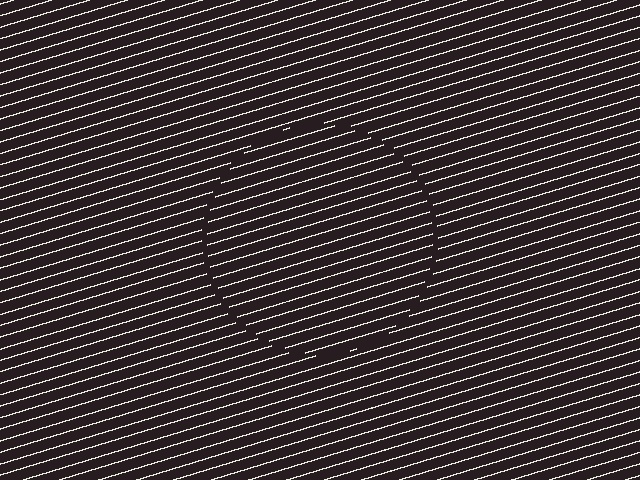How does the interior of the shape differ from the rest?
The interior of the shape contains the same grating, shifted by half a period — the contour is defined by the phase discontinuity where line-ends from the inner and outer gratings abut.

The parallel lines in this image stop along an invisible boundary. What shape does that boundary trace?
An illusory circle. The interior of the shape contains the same grating, shifted by half a period — the contour is defined by the phase discontinuity where line-ends from the inner and outer gratings abut.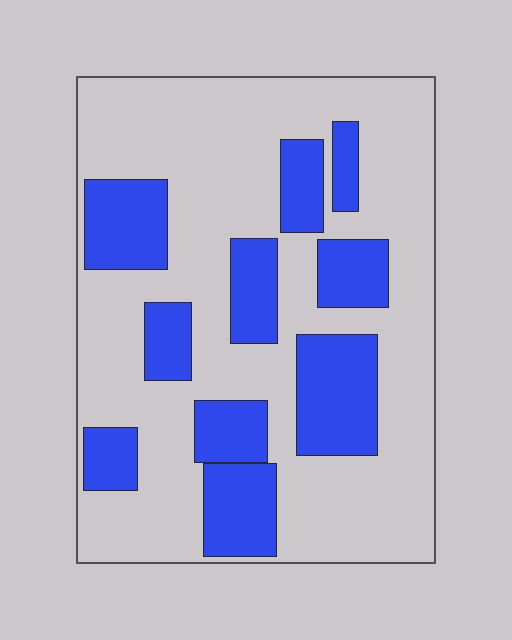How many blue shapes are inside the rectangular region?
10.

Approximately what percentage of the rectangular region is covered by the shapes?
Approximately 30%.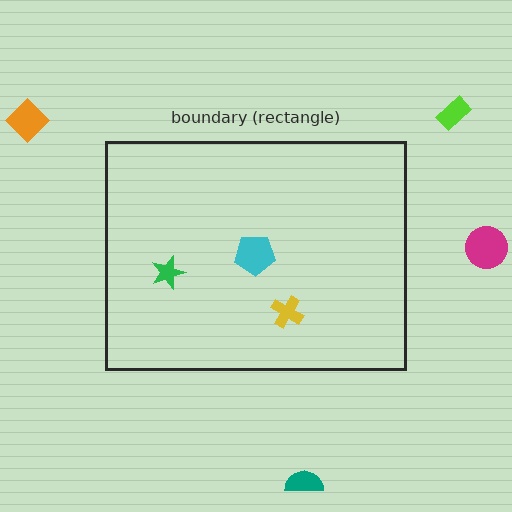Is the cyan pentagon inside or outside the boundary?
Inside.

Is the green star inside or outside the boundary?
Inside.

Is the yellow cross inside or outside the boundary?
Inside.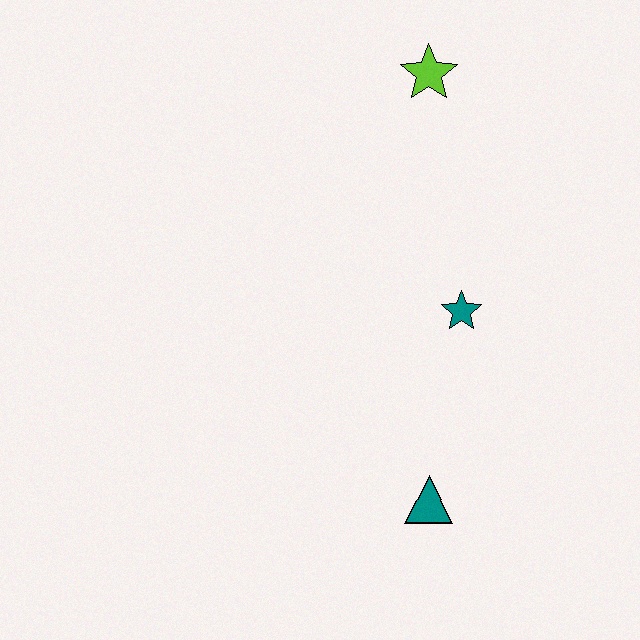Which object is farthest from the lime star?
The teal triangle is farthest from the lime star.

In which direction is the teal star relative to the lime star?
The teal star is below the lime star.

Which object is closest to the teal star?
The teal triangle is closest to the teal star.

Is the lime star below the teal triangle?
No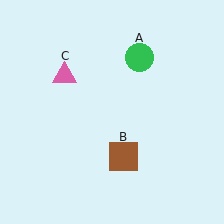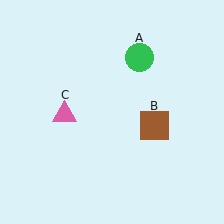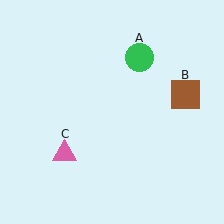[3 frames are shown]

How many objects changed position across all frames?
2 objects changed position: brown square (object B), pink triangle (object C).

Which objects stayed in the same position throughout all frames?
Green circle (object A) remained stationary.